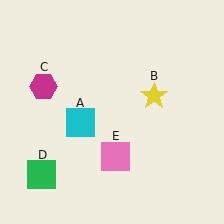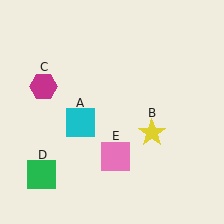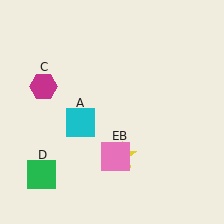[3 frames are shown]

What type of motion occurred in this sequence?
The yellow star (object B) rotated clockwise around the center of the scene.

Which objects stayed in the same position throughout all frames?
Cyan square (object A) and magenta hexagon (object C) and green square (object D) and pink square (object E) remained stationary.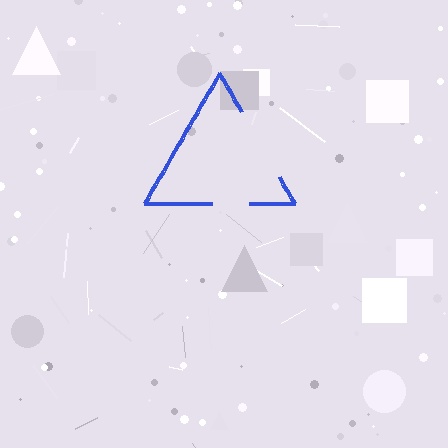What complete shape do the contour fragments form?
The contour fragments form a triangle.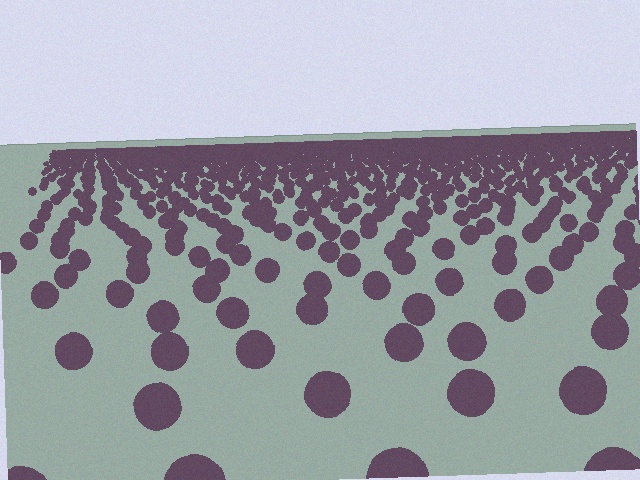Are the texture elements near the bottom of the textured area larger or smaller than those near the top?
Larger. Near the bottom, elements are closer to the viewer and appear at a bigger on-screen size.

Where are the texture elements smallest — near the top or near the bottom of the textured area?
Near the top.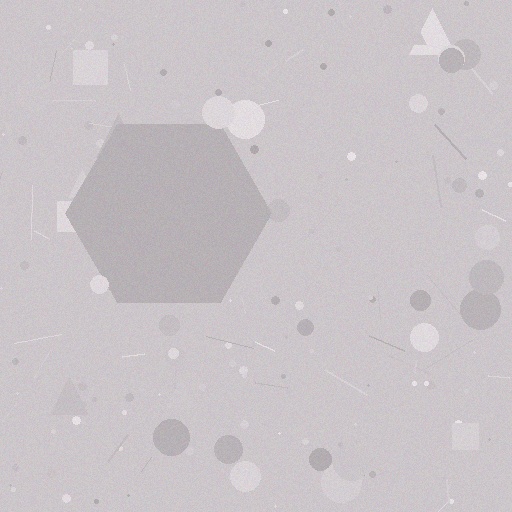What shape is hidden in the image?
A hexagon is hidden in the image.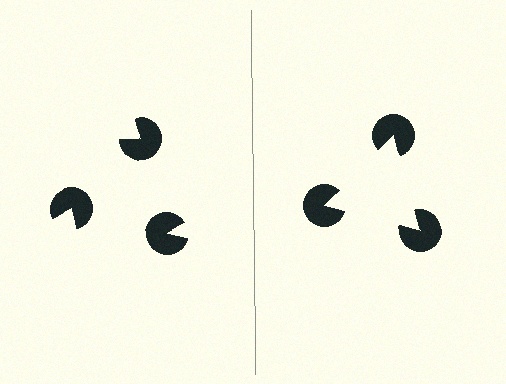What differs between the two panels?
The pac-man discs are positioned identically on both sides; only the wedge orientations differ. On the right they align to a triangle; on the left they are misaligned.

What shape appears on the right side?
An illusory triangle.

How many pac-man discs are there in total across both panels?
6 — 3 on each side.